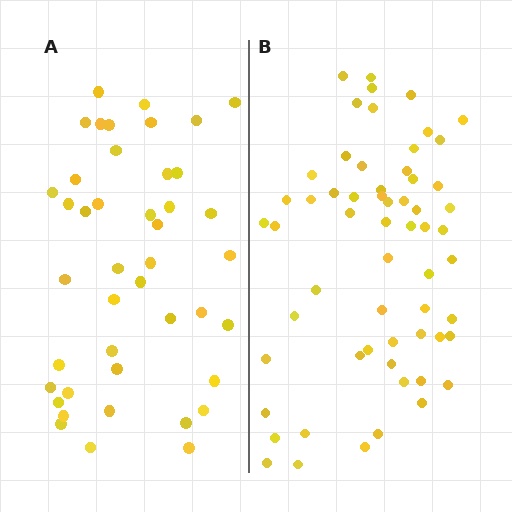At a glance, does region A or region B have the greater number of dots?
Region B (the right region) has more dots.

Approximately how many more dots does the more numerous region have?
Region B has approximately 15 more dots than region A.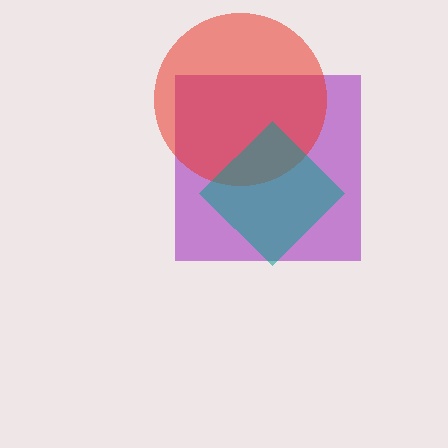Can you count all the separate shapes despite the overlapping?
Yes, there are 3 separate shapes.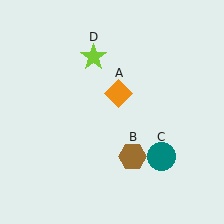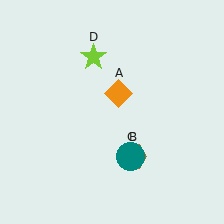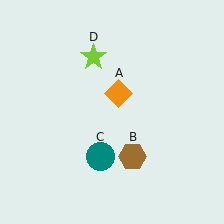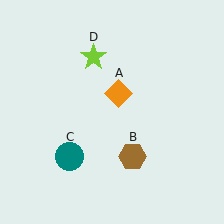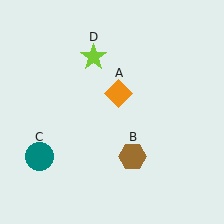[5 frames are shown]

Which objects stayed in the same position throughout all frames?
Orange diamond (object A) and brown hexagon (object B) and lime star (object D) remained stationary.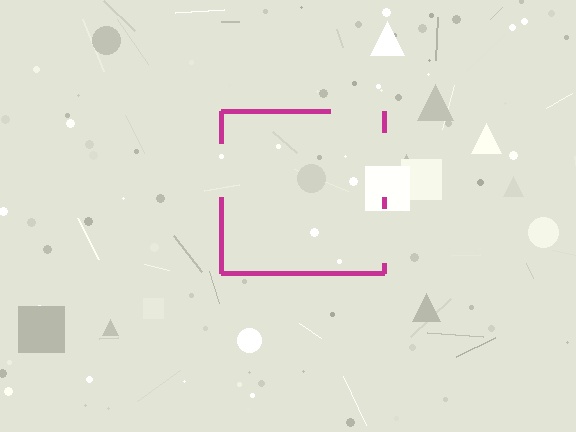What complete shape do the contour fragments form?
The contour fragments form a square.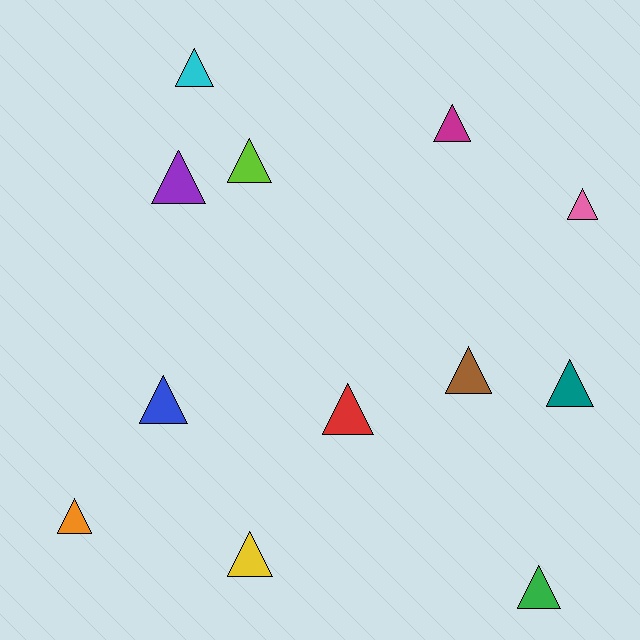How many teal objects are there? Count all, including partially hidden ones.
There is 1 teal object.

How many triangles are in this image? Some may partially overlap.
There are 12 triangles.